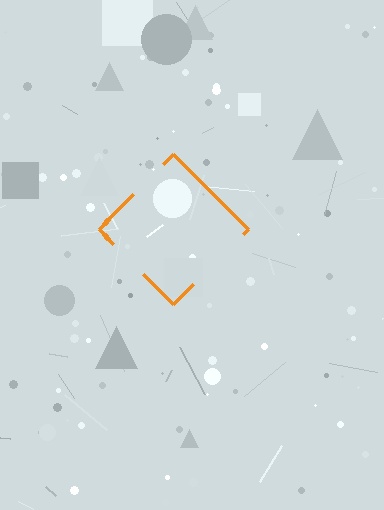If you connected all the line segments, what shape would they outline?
They would outline a diamond.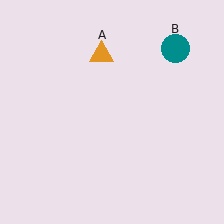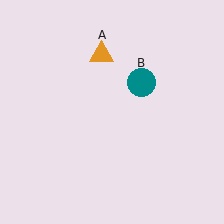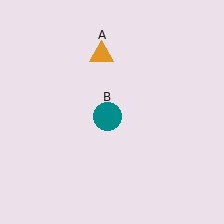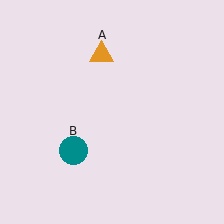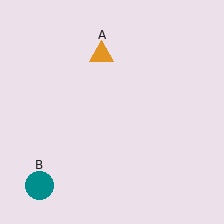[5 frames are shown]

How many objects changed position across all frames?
1 object changed position: teal circle (object B).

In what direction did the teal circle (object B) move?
The teal circle (object B) moved down and to the left.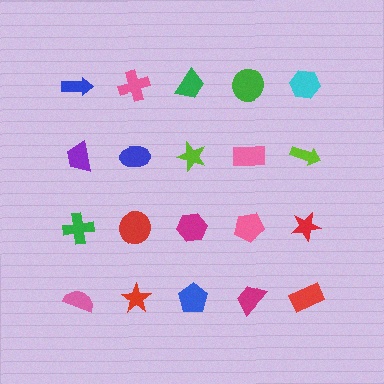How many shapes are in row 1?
5 shapes.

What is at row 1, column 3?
A green trapezoid.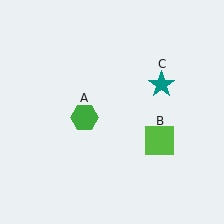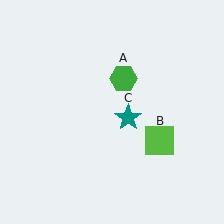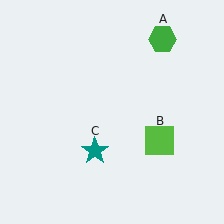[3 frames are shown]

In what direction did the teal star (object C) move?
The teal star (object C) moved down and to the left.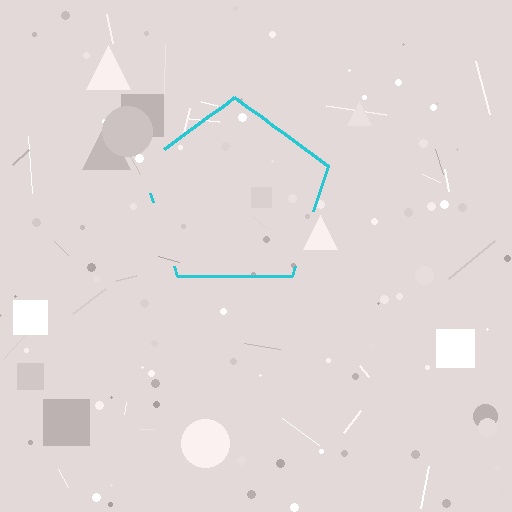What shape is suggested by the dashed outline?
The dashed outline suggests a pentagon.